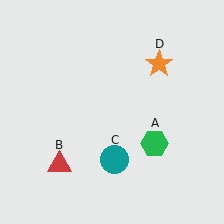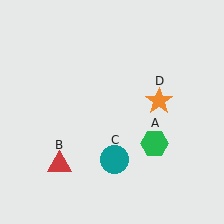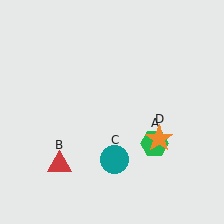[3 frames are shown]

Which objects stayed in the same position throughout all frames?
Green hexagon (object A) and red triangle (object B) and teal circle (object C) remained stationary.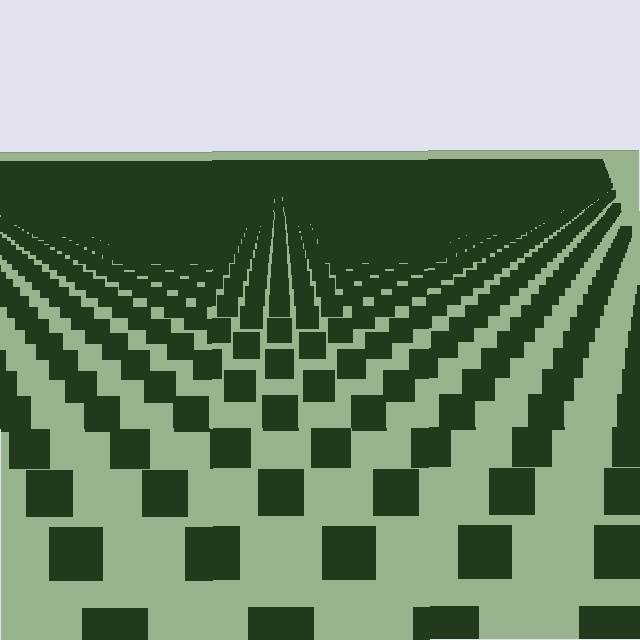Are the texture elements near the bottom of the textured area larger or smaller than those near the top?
Larger. Near the bottom, elements are closer to the viewer and appear at a bigger on-screen size.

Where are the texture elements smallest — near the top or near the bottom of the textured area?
Near the top.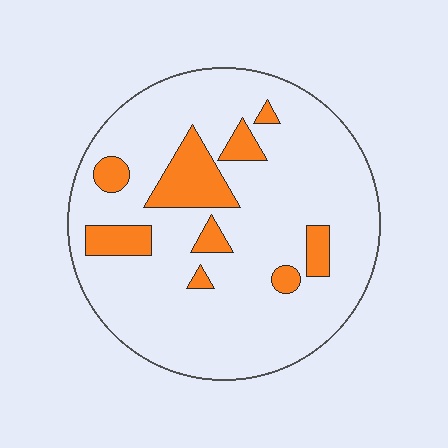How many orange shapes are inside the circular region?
9.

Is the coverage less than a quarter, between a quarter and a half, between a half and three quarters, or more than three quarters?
Less than a quarter.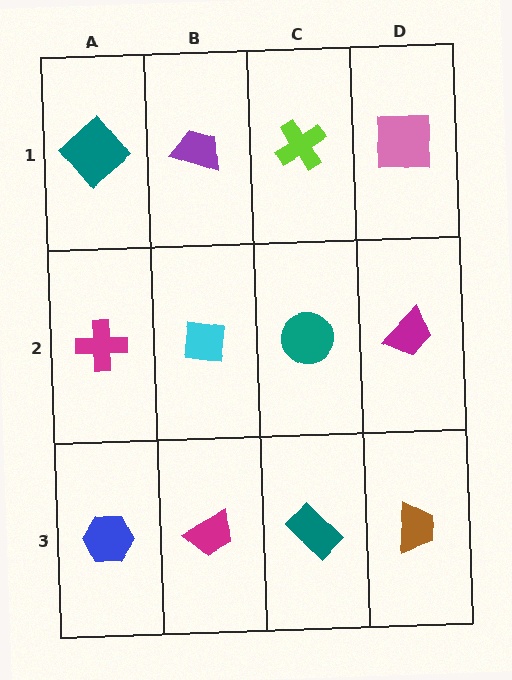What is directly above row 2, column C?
A lime cross.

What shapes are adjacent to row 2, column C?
A lime cross (row 1, column C), a teal rectangle (row 3, column C), a cyan square (row 2, column B), a magenta trapezoid (row 2, column D).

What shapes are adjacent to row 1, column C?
A teal circle (row 2, column C), a purple trapezoid (row 1, column B), a pink square (row 1, column D).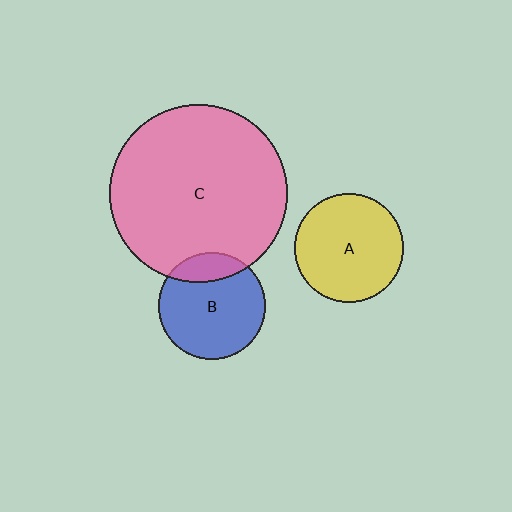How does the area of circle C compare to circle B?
Approximately 2.8 times.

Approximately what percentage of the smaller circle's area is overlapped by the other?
Approximately 20%.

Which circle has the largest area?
Circle C (pink).